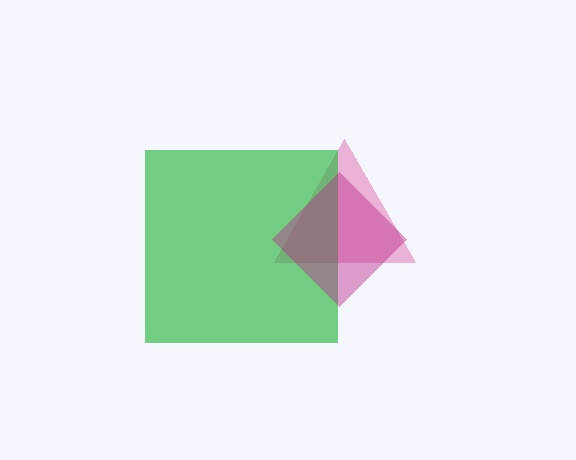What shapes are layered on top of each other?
The layered shapes are: a pink triangle, a green square, a magenta diamond.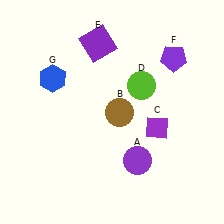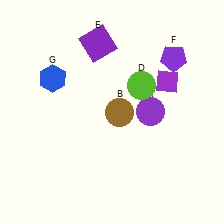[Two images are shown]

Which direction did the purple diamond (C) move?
The purple diamond (C) moved up.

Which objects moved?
The objects that moved are: the purple circle (A), the purple diamond (C).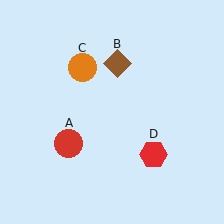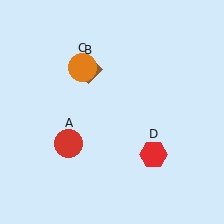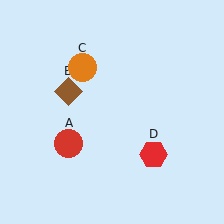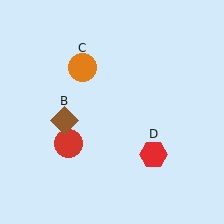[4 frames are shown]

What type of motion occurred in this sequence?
The brown diamond (object B) rotated counterclockwise around the center of the scene.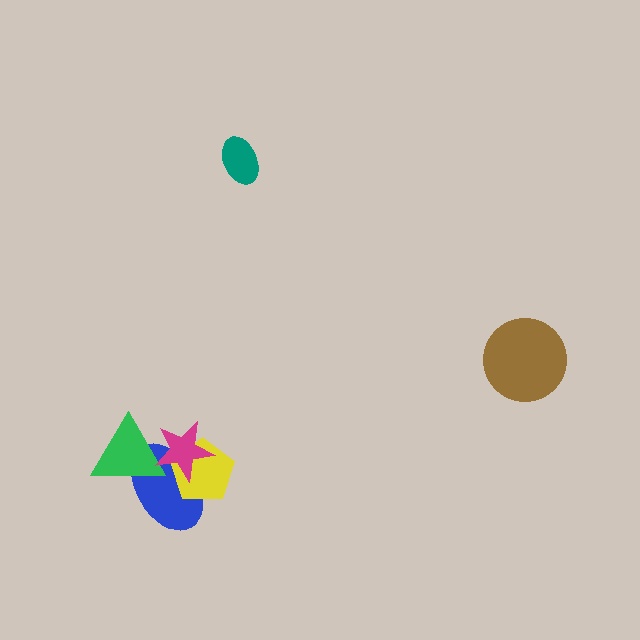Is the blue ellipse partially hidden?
Yes, it is partially covered by another shape.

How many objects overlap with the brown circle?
0 objects overlap with the brown circle.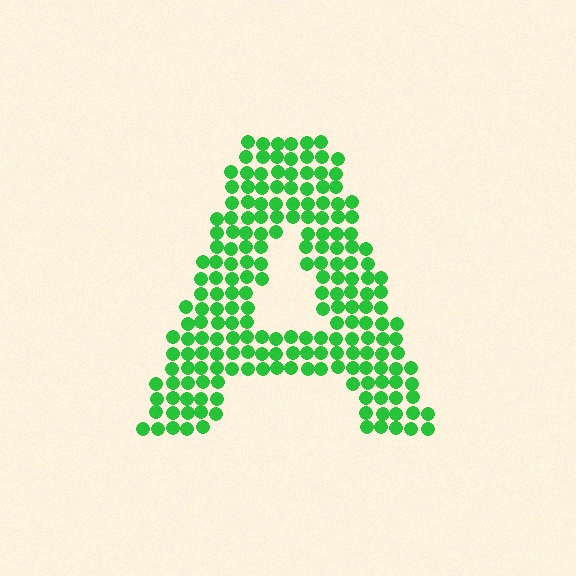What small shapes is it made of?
It is made of small circles.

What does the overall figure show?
The overall figure shows the letter A.